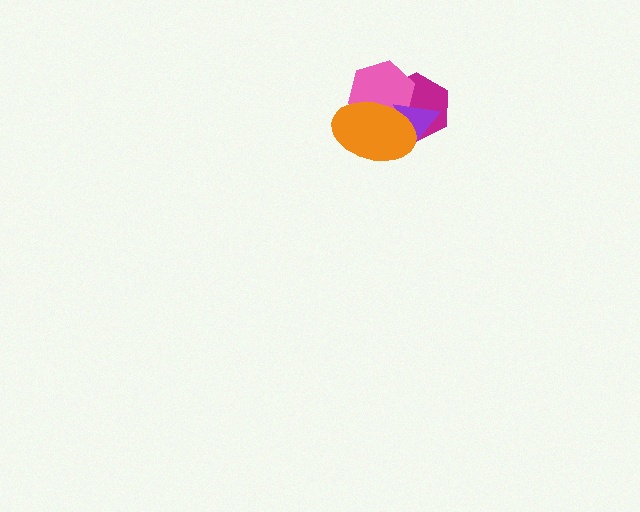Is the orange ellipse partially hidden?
No, no other shape covers it.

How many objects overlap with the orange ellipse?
3 objects overlap with the orange ellipse.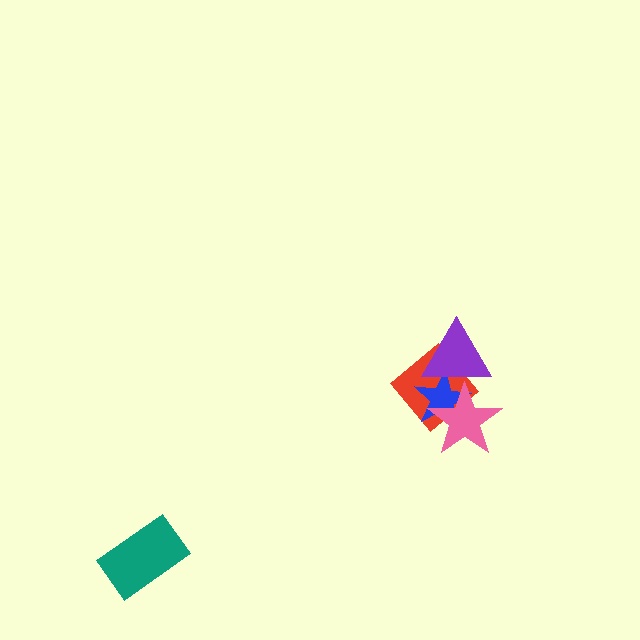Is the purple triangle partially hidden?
Yes, it is partially covered by another shape.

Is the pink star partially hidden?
No, no other shape covers it.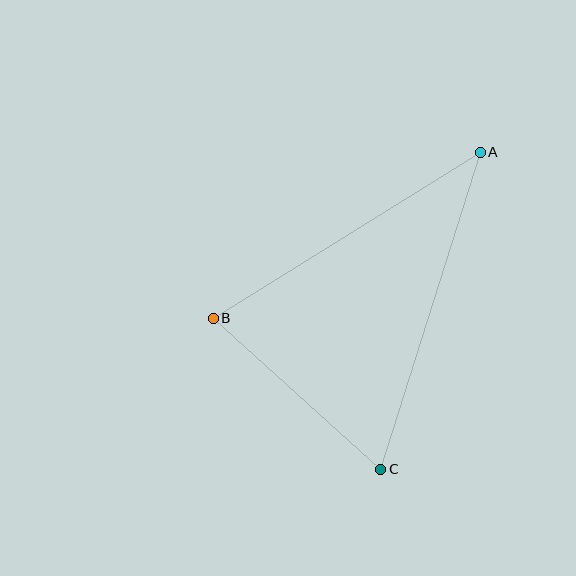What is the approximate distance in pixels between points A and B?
The distance between A and B is approximately 314 pixels.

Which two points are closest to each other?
Points B and C are closest to each other.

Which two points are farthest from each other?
Points A and C are farthest from each other.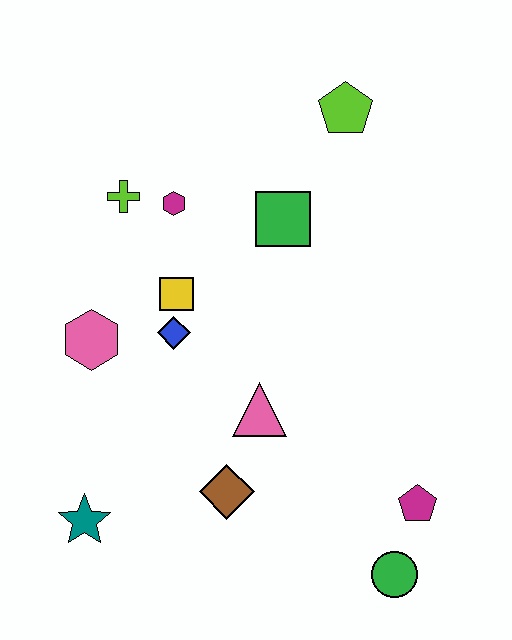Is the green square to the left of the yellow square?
No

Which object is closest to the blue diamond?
The yellow square is closest to the blue diamond.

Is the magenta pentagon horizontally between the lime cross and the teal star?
No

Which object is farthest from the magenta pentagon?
The lime cross is farthest from the magenta pentagon.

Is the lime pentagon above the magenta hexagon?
Yes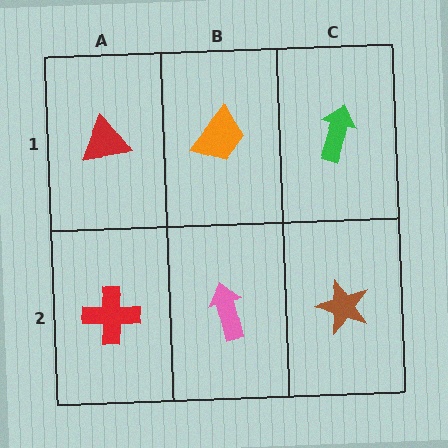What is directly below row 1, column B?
A pink arrow.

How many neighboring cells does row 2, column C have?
2.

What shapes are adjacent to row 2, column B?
An orange trapezoid (row 1, column B), a red cross (row 2, column A), a brown star (row 2, column C).